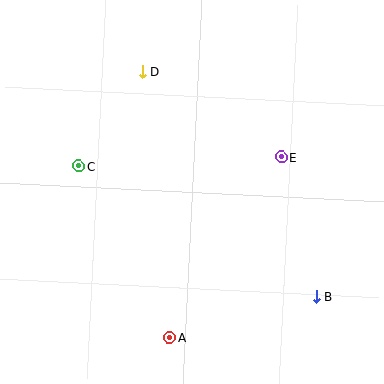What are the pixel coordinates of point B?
Point B is at (316, 297).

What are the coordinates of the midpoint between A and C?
The midpoint between A and C is at (124, 252).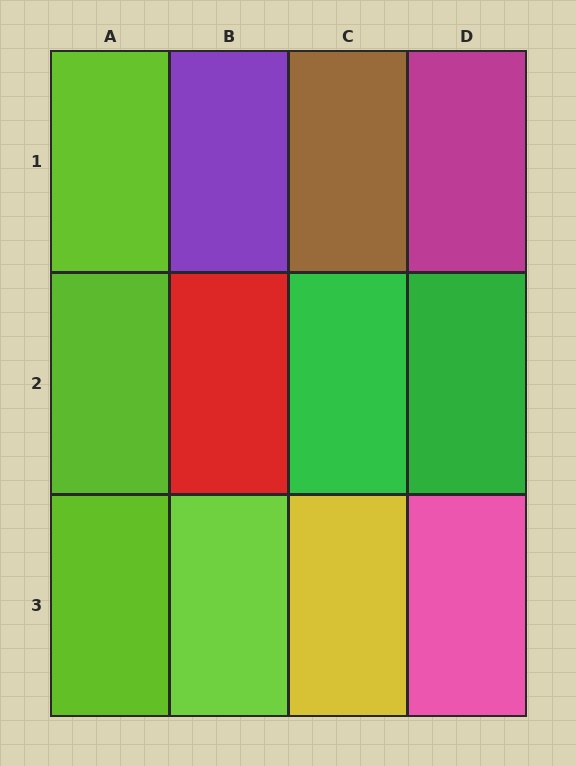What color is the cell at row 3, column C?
Yellow.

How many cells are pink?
1 cell is pink.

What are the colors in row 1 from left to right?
Lime, purple, brown, magenta.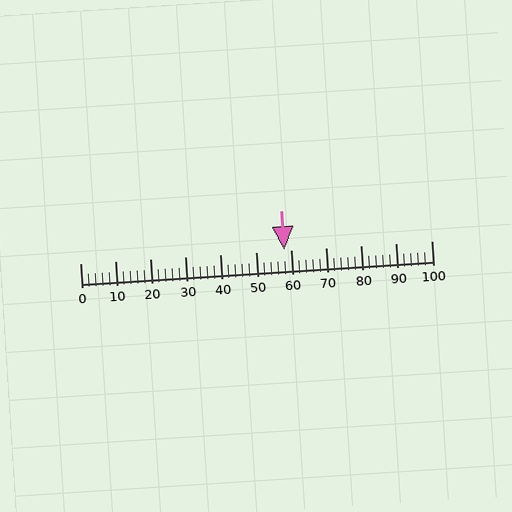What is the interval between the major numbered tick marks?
The major tick marks are spaced 10 units apart.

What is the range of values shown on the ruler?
The ruler shows values from 0 to 100.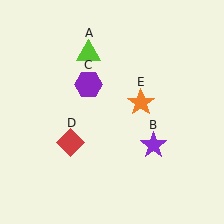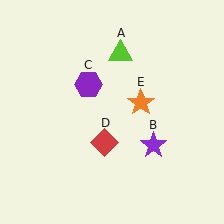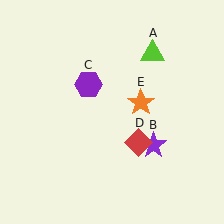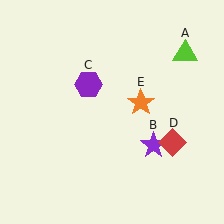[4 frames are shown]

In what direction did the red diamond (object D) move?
The red diamond (object D) moved right.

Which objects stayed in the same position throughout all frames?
Purple star (object B) and purple hexagon (object C) and orange star (object E) remained stationary.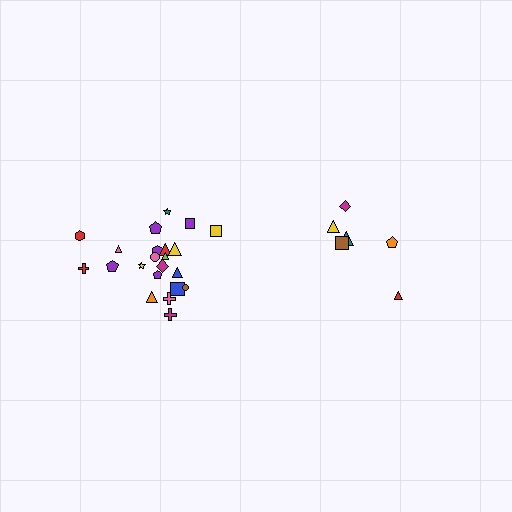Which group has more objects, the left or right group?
The left group.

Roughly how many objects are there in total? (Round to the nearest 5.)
Roughly 30 objects in total.